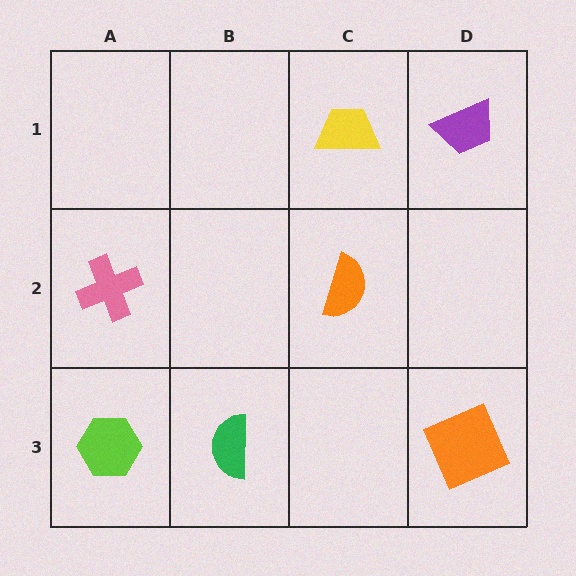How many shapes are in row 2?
2 shapes.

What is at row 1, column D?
A purple trapezoid.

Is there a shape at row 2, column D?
No, that cell is empty.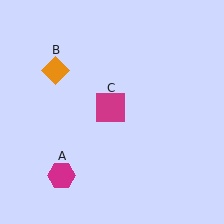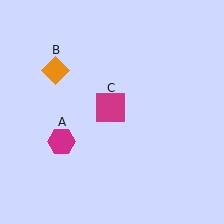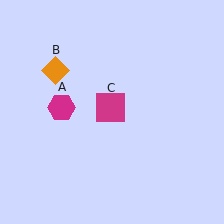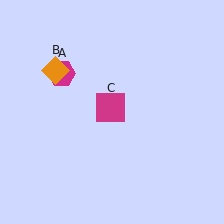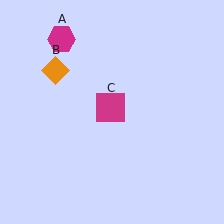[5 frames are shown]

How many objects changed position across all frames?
1 object changed position: magenta hexagon (object A).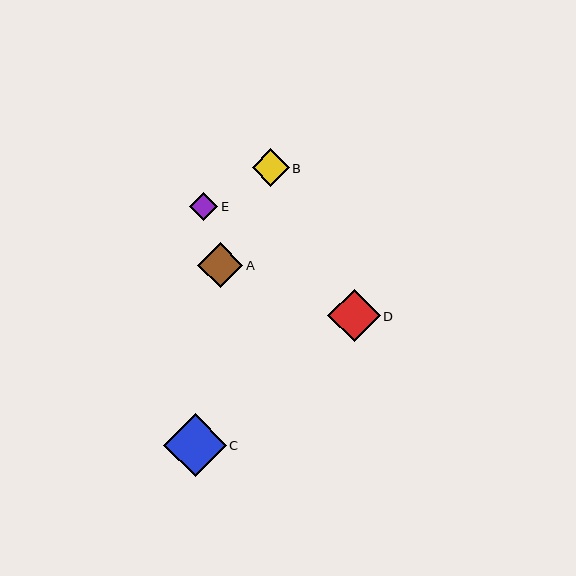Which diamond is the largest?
Diamond C is the largest with a size of approximately 62 pixels.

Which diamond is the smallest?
Diamond E is the smallest with a size of approximately 28 pixels.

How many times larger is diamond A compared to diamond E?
Diamond A is approximately 1.6 times the size of diamond E.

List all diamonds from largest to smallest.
From largest to smallest: C, D, A, B, E.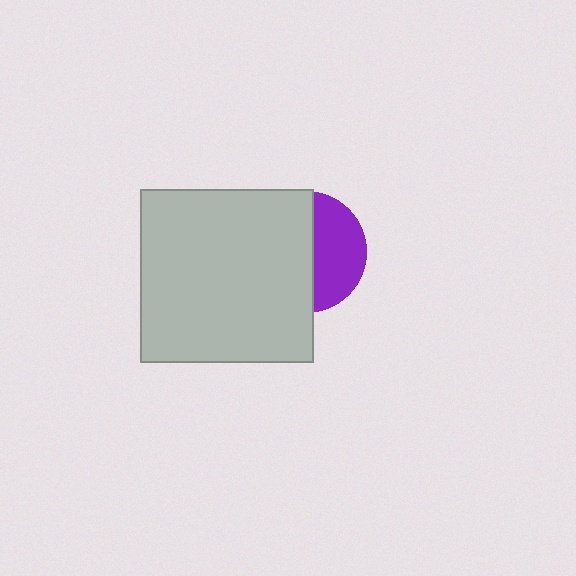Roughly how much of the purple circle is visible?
A small part of it is visible (roughly 42%).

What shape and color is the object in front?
The object in front is a light gray square.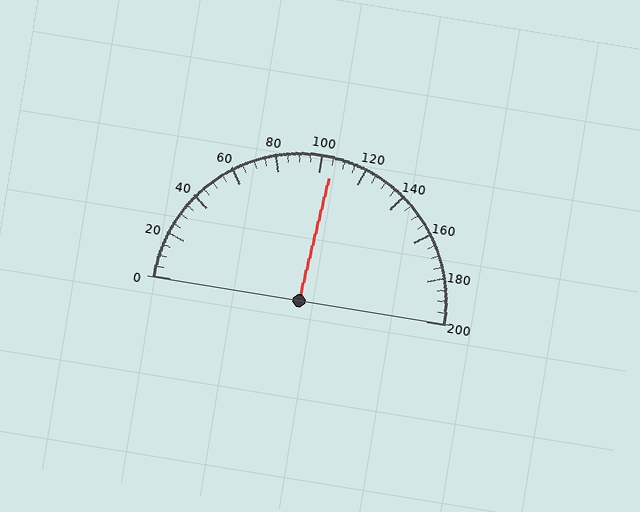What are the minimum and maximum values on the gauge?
The gauge ranges from 0 to 200.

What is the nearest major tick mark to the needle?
The nearest major tick mark is 100.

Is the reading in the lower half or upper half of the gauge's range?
The reading is in the upper half of the range (0 to 200).